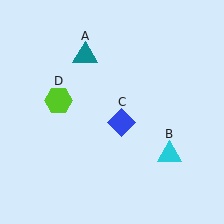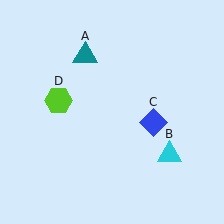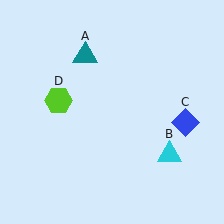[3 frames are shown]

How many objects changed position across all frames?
1 object changed position: blue diamond (object C).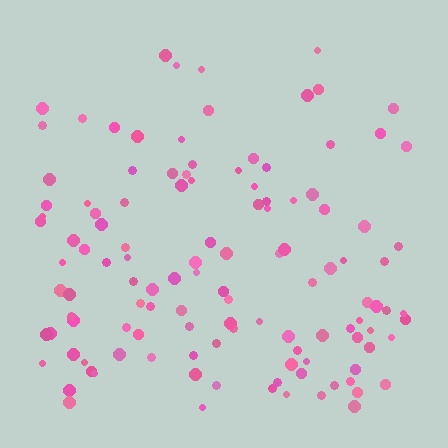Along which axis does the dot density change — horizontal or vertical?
Vertical.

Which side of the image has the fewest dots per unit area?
The top.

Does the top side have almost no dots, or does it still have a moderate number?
Still a moderate number, just noticeably fewer than the bottom.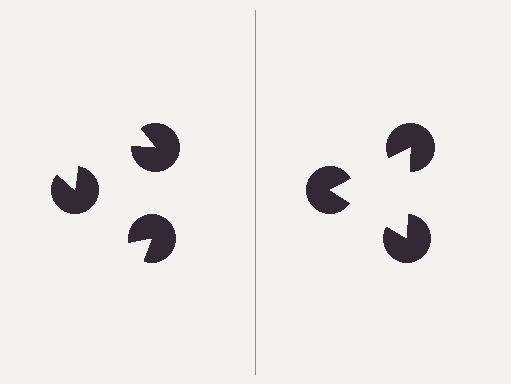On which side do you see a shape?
An illusory triangle appears on the right side. On the left side the wedge cuts are rotated, so no coherent shape forms.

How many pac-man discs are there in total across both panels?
6 — 3 on each side.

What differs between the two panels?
The pac-man discs are positioned identically on both sides; only the wedge orientations differ. On the right they align to a triangle; on the left they are misaligned.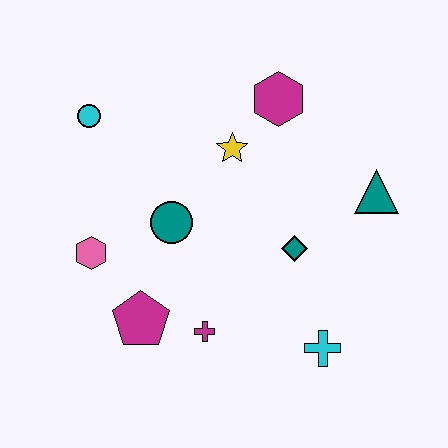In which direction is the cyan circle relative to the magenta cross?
The cyan circle is above the magenta cross.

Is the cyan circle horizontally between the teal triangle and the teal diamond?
No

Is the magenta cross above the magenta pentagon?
No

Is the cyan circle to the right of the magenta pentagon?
No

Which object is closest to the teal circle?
The pink hexagon is closest to the teal circle.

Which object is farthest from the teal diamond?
The cyan circle is farthest from the teal diamond.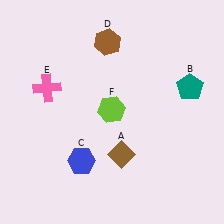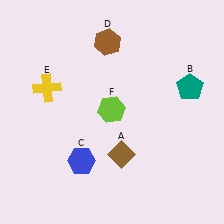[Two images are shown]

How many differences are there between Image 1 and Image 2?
There is 1 difference between the two images.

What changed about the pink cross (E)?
In Image 1, E is pink. In Image 2, it changed to yellow.